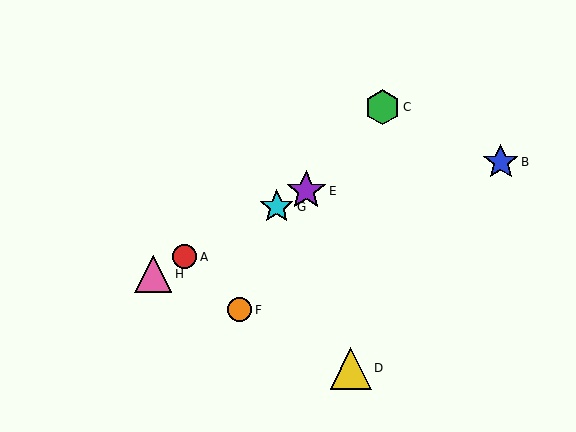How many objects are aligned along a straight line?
4 objects (A, E, G, H) are aligned along a straight line.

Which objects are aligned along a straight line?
Objects A, E, G, H are aligned along a straight line.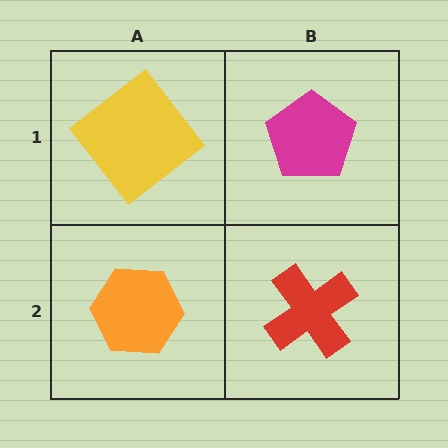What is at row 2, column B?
A red cross.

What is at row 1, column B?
A magenta pentagon.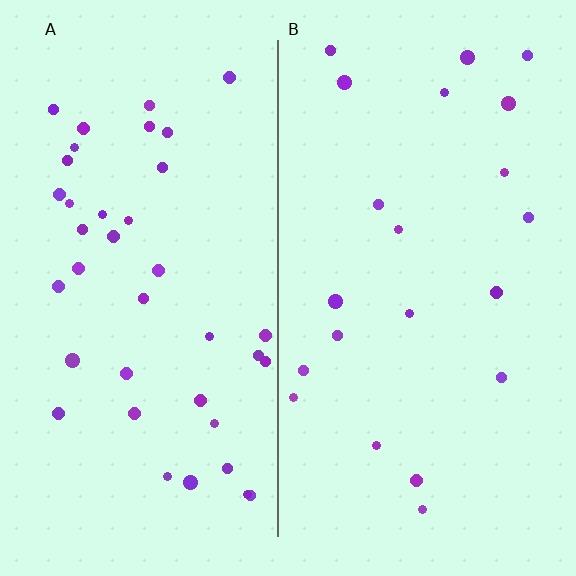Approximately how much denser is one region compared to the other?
Approximately 1.9× — region A over region B.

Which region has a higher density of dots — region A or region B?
A (the left).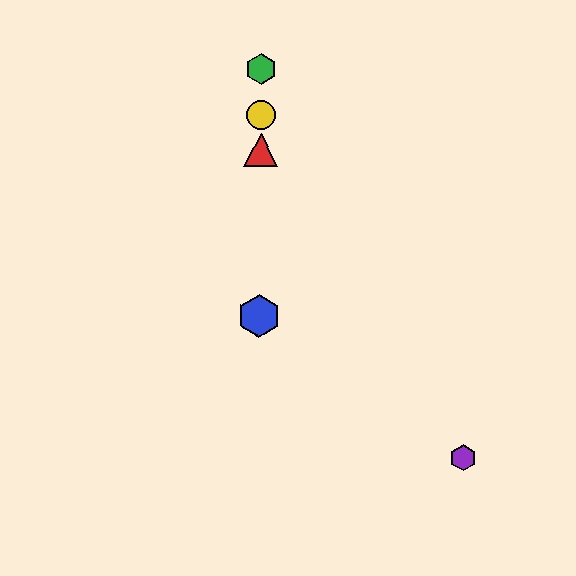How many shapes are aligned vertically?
4 shapes (the red triangle, the blue hexagon, the green hexagon, the yellow circle) are aligned vertically.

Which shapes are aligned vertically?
The red triangle, the blue hexagon, the green hexagon, the yellow circle are aligned vertically.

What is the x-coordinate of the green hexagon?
The green hexagon is at x≈261.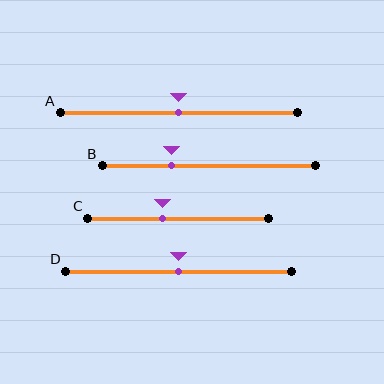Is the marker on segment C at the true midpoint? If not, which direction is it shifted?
No, the marker on segment C is shifted to the left by about 9% of the segment length.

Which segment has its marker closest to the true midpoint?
Segment A has its marker closest to the true midpoint.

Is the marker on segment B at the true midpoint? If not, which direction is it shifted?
No, the marker on segment B is shifted to the left by about 17% of the segment length.